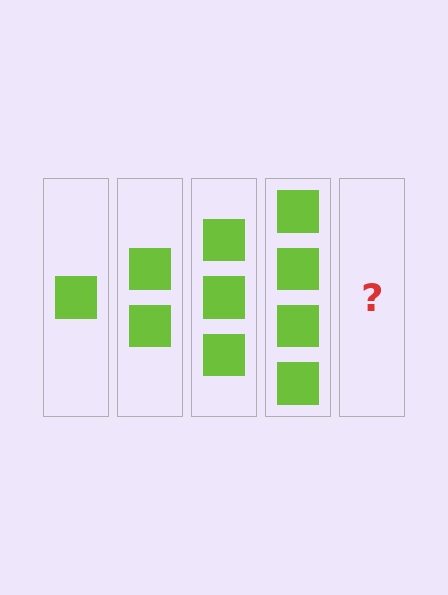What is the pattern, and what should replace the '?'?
The pattern is that each step adds one more square. The '?' should be 5 squares.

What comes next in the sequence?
The next element should be 5 squares.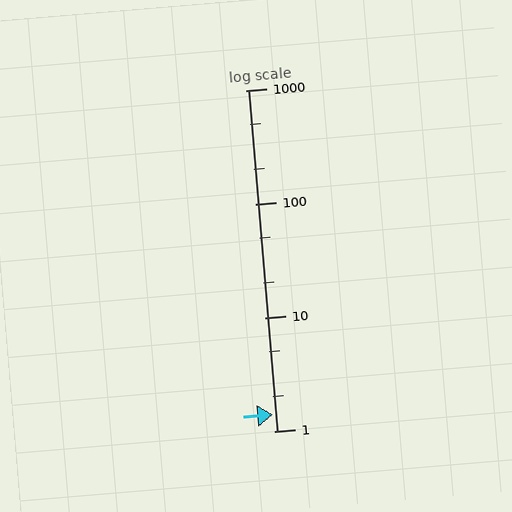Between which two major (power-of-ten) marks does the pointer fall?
The pointer is between 1 and 10.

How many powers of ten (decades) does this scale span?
The scale spans 3 decades, from 1 to 1000.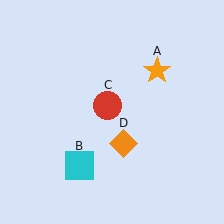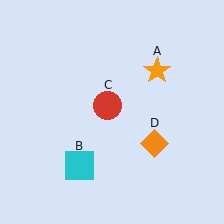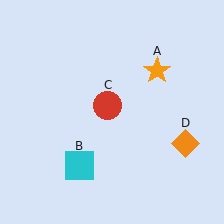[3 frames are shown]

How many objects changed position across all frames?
1 object changed position: orange diamond (object D).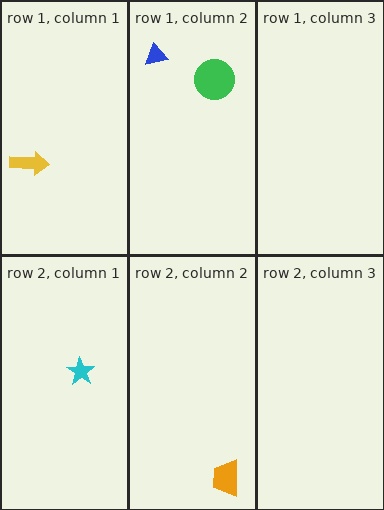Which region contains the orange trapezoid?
The row 2, column 2 region.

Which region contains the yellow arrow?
The row 1, column 1 region.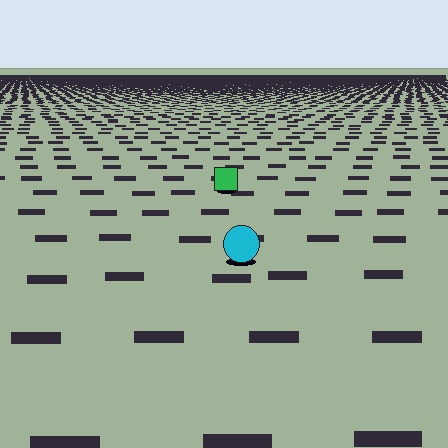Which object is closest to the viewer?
The cyan circle is closest. The texture marks near it are larger and more spread out.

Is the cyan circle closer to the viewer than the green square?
Yes. The cyan circle is closer — you can tell from the texture gradient: the ground texture is coarser near it.